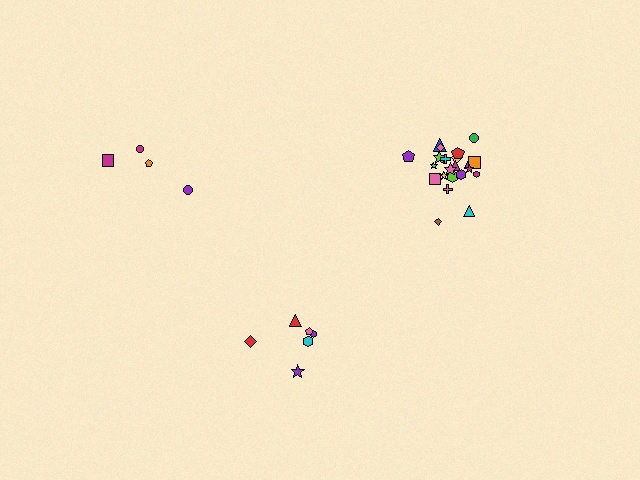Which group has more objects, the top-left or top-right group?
The top-right group.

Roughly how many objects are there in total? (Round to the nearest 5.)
Roughly 30 objects in total.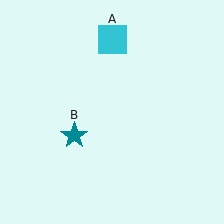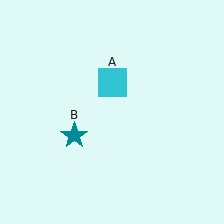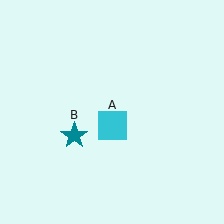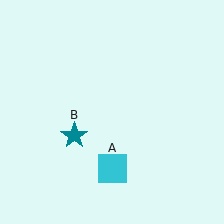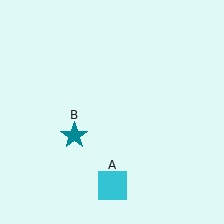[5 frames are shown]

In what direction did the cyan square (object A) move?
The cyan square (object A) moved down.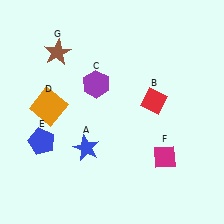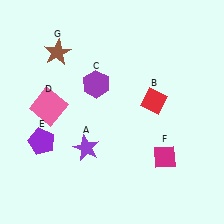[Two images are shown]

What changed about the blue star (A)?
In Image 1, A is blue. In Image 2, it changed to purple.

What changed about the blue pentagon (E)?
In Image 1, E is blue. In Image 2, it changed to purple.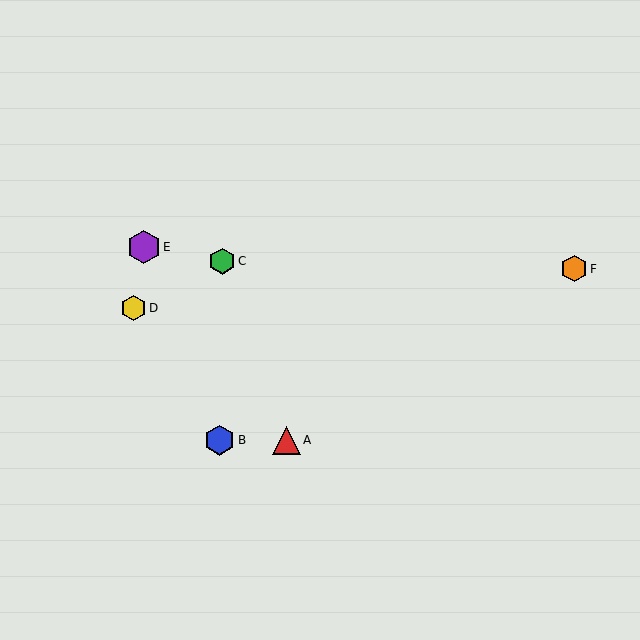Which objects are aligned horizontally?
Objects A, B are aligned horizontally.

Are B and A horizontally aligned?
Yes, both are at y≈440.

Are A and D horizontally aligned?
No, A is at y≈440 and D is at y≈308.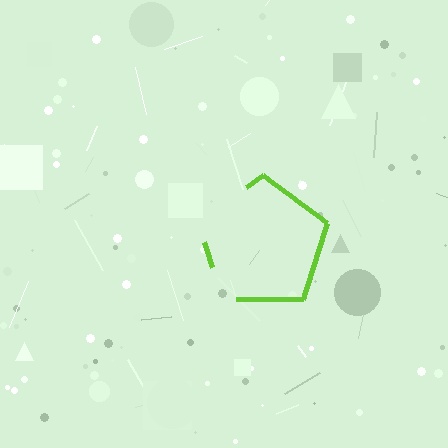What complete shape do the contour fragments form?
The contour fragments form a pentagon.